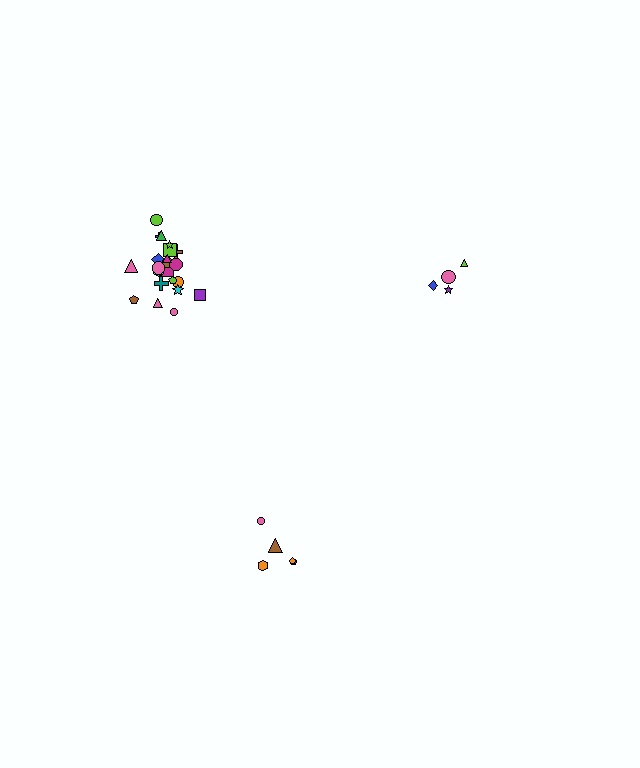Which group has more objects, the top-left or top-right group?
The top-left group.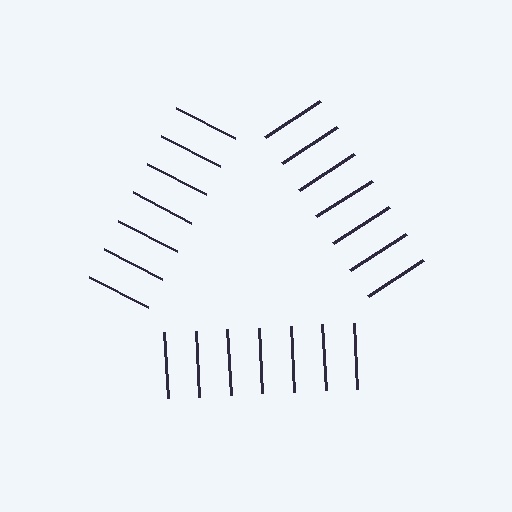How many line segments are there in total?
21 — 7 along each of the 3 edges.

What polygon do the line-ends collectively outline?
An illusory triangle — the line segments terminate on its edges but no continuous stroke is drawn.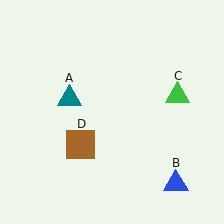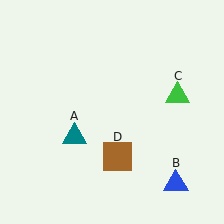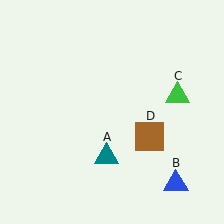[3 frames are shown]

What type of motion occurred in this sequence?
The teal triangle (object A), brown square (object D) rotated counterclockwise around the center of the scene.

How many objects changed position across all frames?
2 objects changed position: teal triangle (object A), brown square (object D).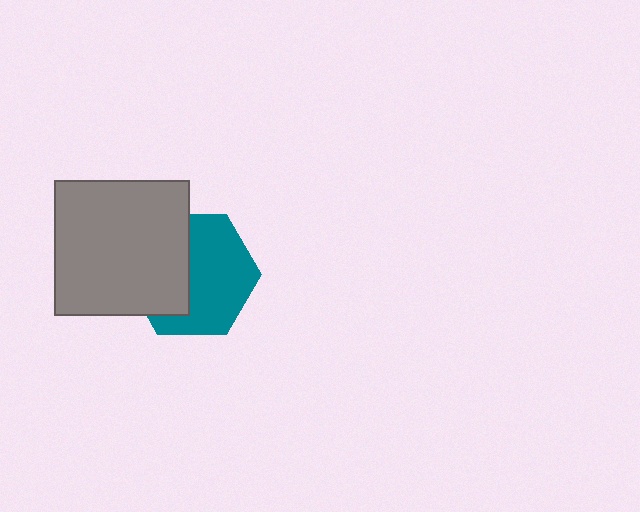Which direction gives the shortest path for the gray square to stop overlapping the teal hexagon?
Moving left gives the shortest separation.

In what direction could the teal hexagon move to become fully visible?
The teal hexagon could move right. That would shift it out from behind the gray square entirely.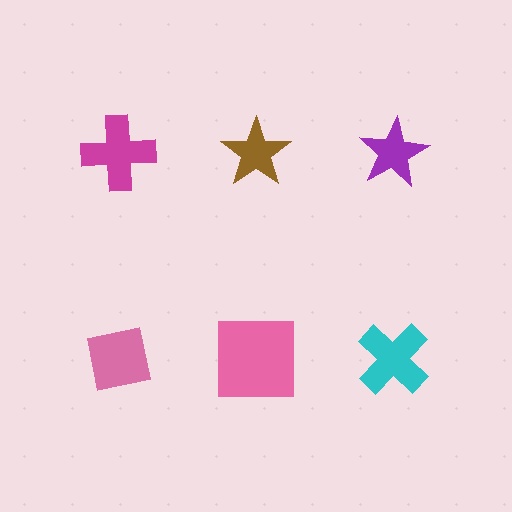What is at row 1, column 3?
A purple star.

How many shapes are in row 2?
3 shapes.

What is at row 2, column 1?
A pink square.